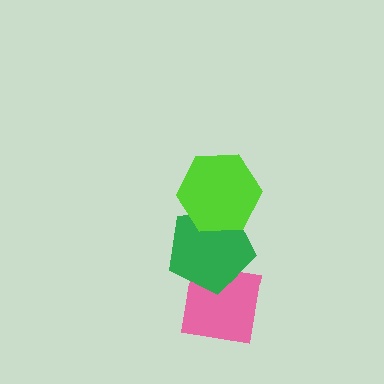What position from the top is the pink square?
The pink square is 3rd from the top.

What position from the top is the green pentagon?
The green pentagon is 2nd from the top.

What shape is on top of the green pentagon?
The lime hexagon is on top of the green pentagon.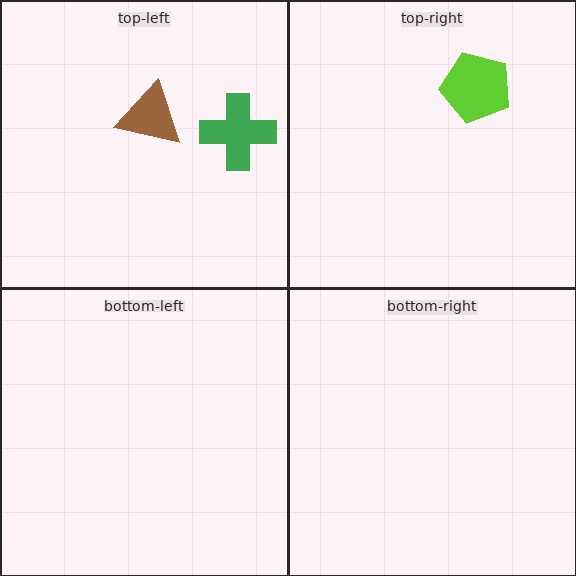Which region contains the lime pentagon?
The top-right region.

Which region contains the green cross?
The top-left region.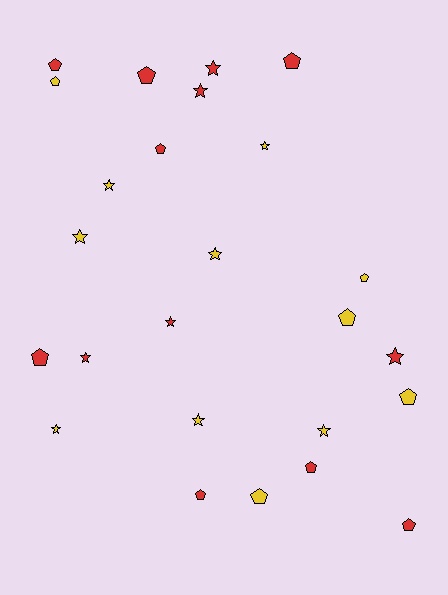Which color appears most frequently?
Red, with 13 objects.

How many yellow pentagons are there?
There are 5 yellow pentagons.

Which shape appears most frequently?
Pentagon, with 13 objects.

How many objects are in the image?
There are 25 objects.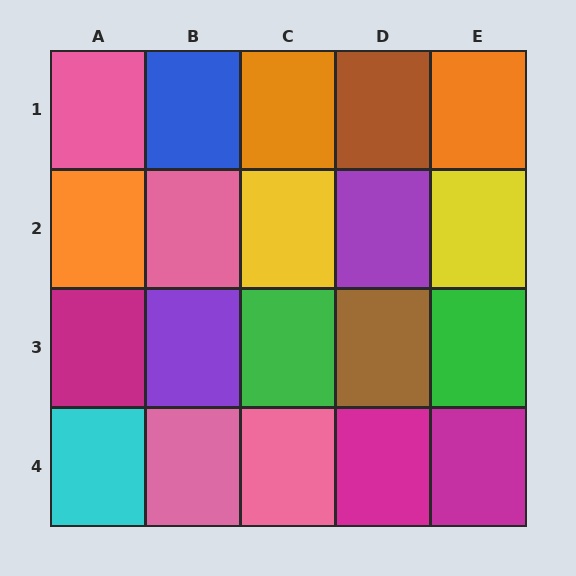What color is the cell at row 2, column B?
Pink.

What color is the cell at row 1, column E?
Orange.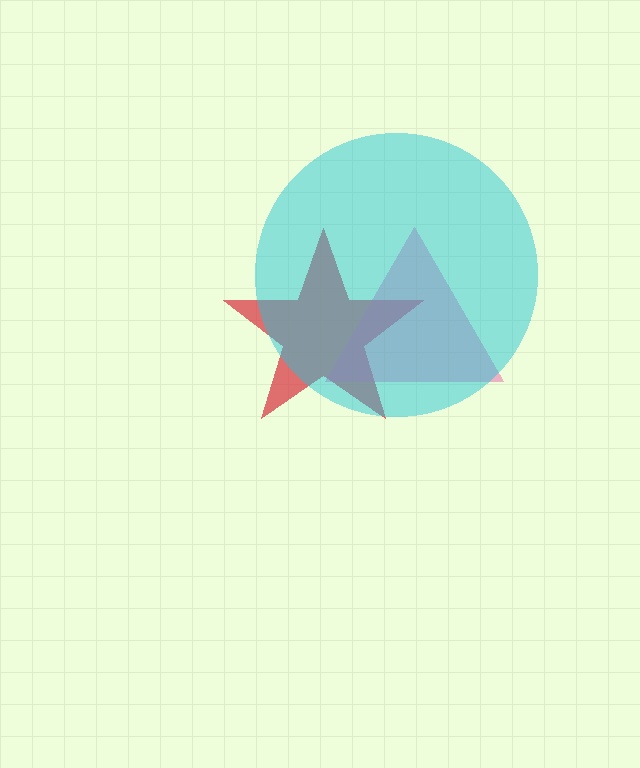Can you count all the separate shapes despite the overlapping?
Yes, there are 3 separate shapes.